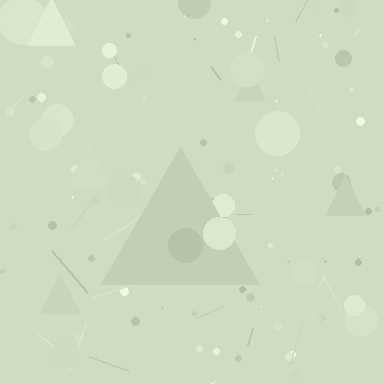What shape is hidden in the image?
A triangle is hidden in the image.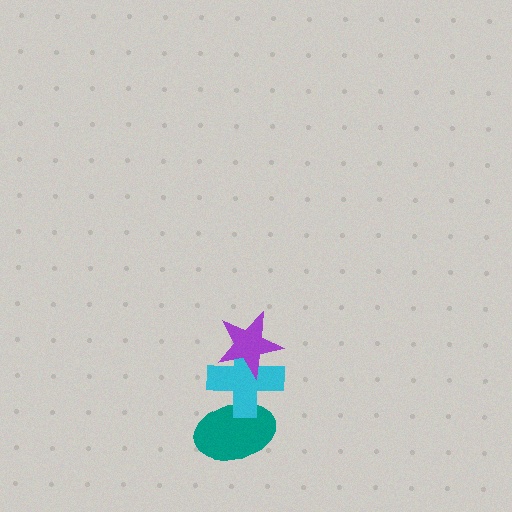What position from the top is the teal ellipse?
The teal ellipse is 3rd from the top.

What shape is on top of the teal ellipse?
The cyan cross is on top of the teal ellipse.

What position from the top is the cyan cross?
The cyan cross is 2nd from the top.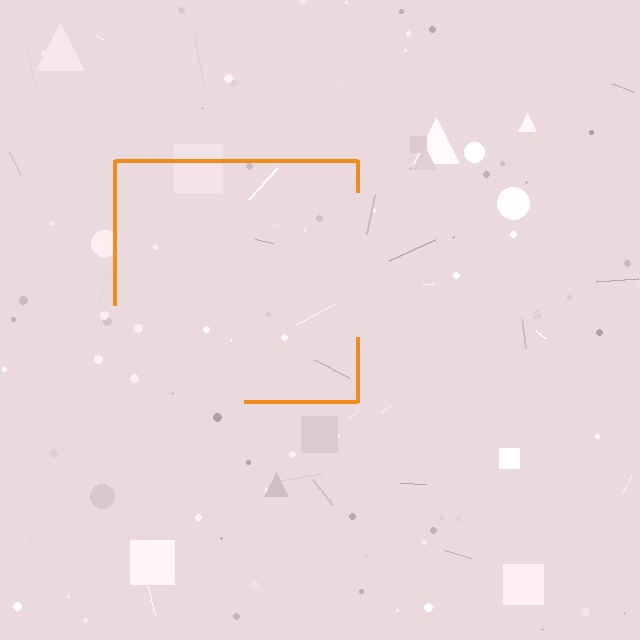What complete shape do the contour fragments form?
The contour fragments form a square.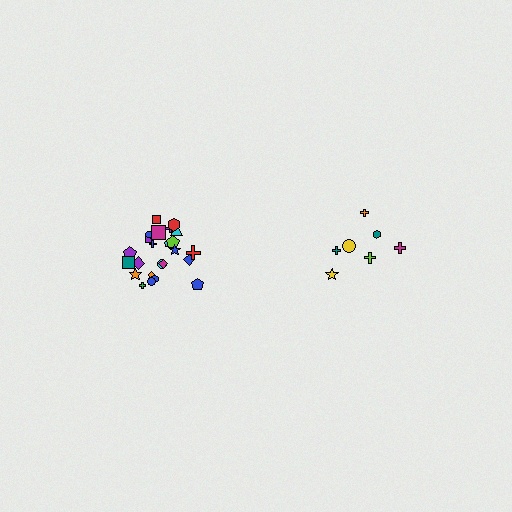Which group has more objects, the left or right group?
The left group.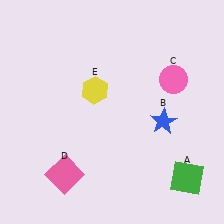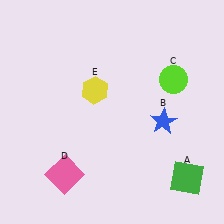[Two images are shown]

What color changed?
The circle (C) changed from pink in Image 1 to lime in Image 2.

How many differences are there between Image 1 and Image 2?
There is 1 difference between the two images.